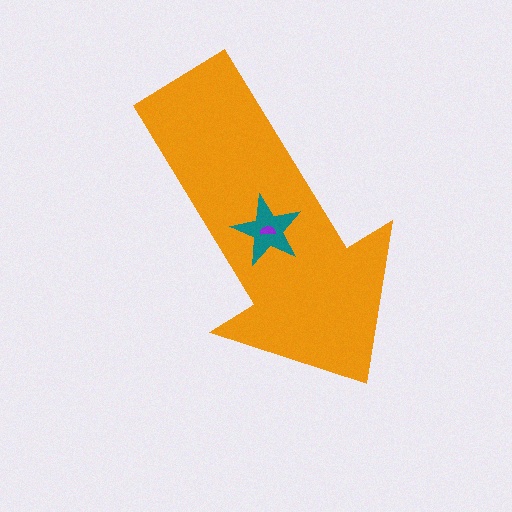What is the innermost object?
The purple semicircle.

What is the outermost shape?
The orange arrow.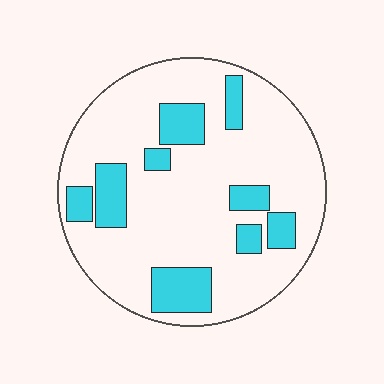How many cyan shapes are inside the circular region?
9.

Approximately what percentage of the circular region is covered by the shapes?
Approximately 20%.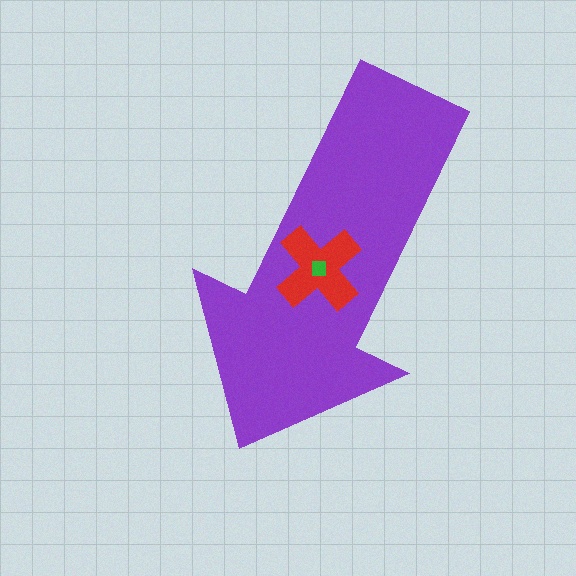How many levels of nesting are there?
3.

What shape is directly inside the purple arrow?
The red cross.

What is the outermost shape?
The purple arrow.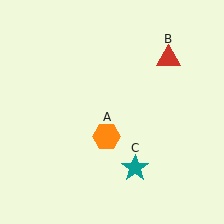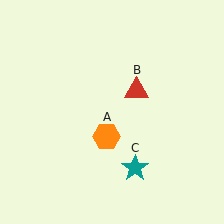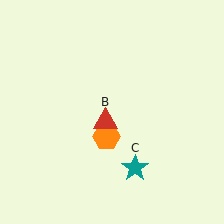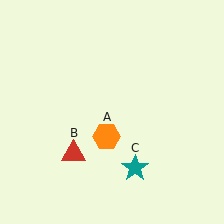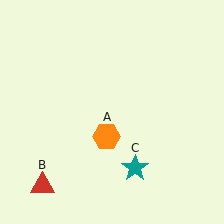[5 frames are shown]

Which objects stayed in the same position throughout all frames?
Orange hexagon (object A) and teal star (object C) remained stationary.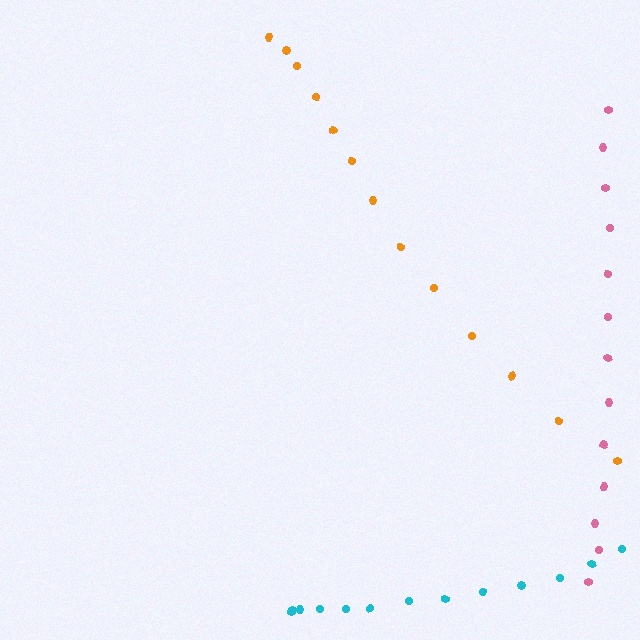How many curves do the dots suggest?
There are 3 distinct paths.